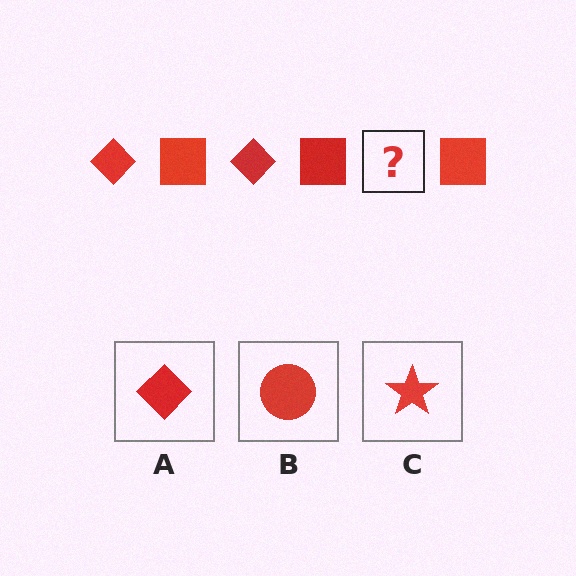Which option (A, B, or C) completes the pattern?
A.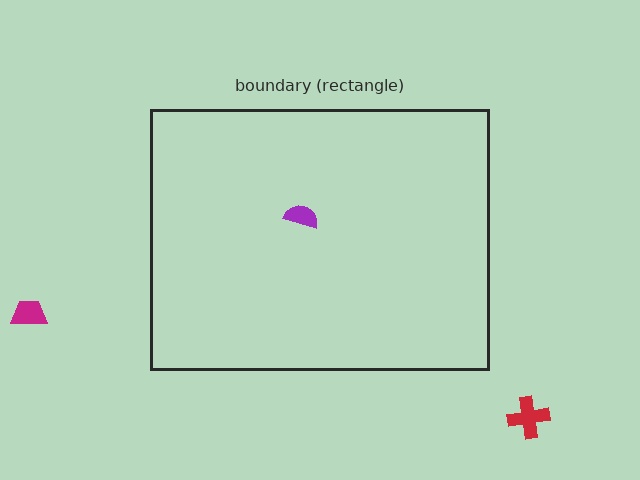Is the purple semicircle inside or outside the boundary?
Inside.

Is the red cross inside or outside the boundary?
Outside.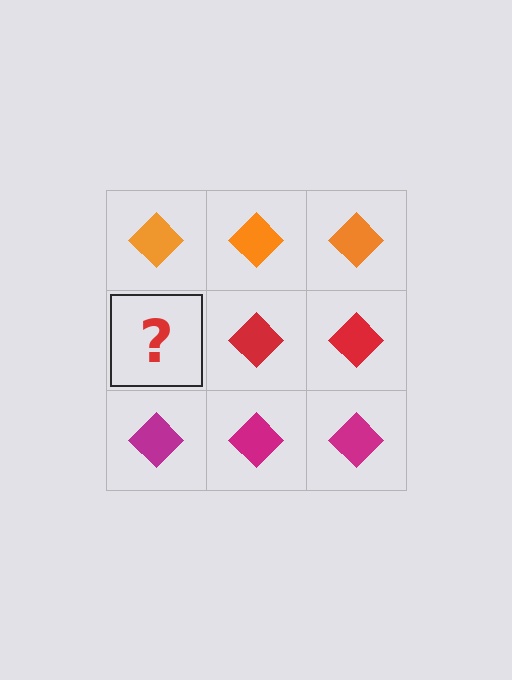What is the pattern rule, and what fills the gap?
The rule is that each row has a consistent color. The gap should be filled with a red diamond.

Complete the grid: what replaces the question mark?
The question mark should be replaced with a red diamond.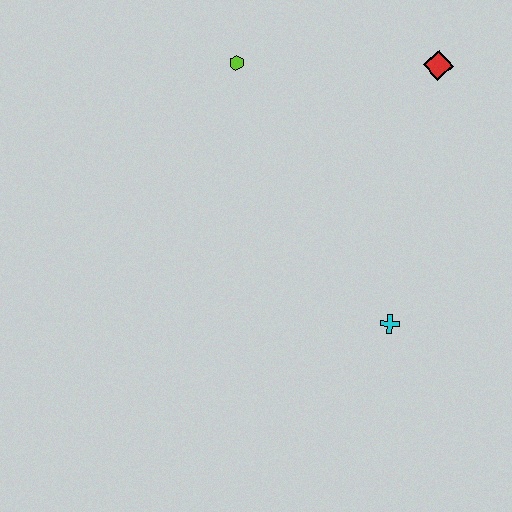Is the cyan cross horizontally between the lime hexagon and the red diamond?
Yes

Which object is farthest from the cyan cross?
The lime hexagon is farthest from the cyan cross.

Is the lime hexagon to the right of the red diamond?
No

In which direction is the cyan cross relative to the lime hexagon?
The cyan cross is below the lime hexagon.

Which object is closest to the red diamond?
The lime hexagon is closest to the red diamond.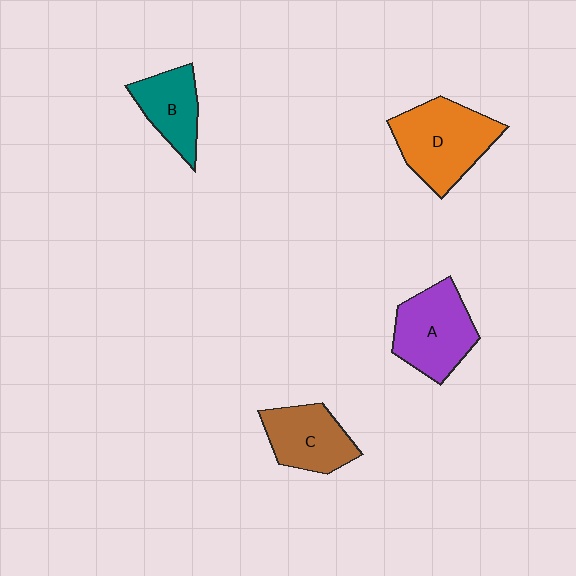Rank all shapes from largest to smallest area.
From largest to smallest: D (orange), A (purple), C (brown), B (teal).